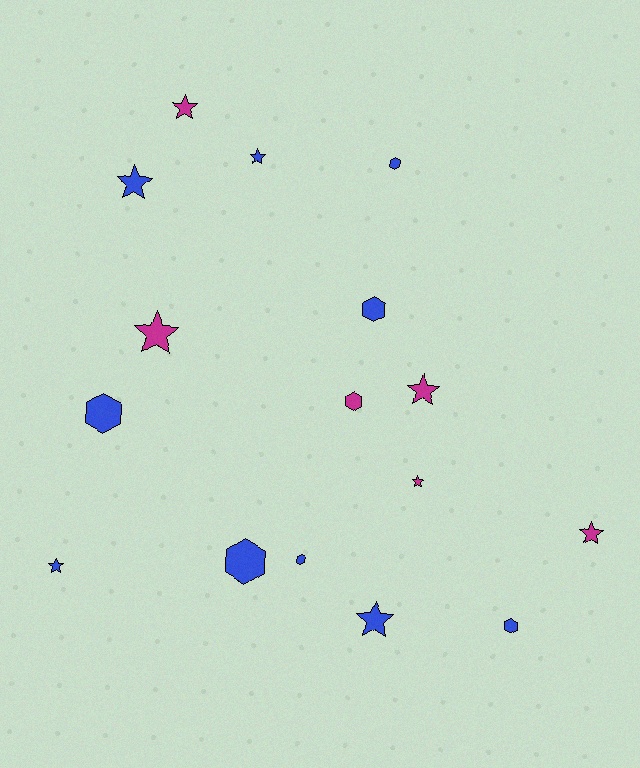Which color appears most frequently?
Blue, with 10 objects.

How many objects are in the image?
There are 16 objects.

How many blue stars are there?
There are 4 blue stars.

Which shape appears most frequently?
Star, with 9 objects.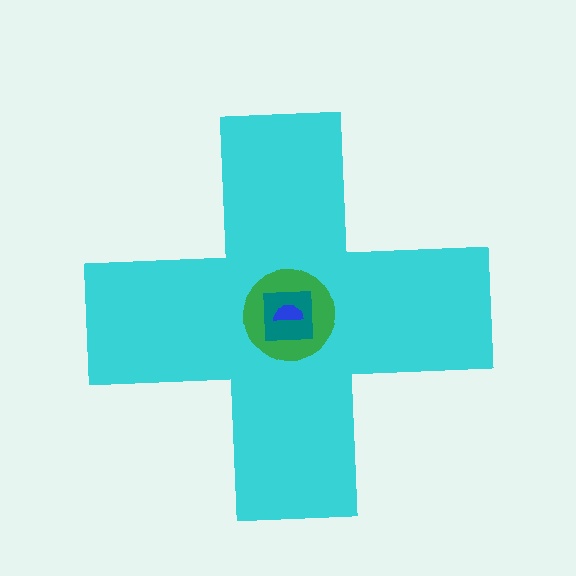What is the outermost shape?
The cyan cross.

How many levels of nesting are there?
4.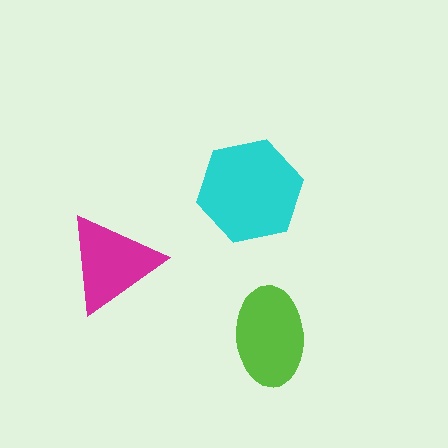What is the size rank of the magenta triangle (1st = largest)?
3rd.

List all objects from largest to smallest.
The cyan hexagon, the lime ellipse, the magenta triangle.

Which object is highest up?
The cyan hexagon is topmost.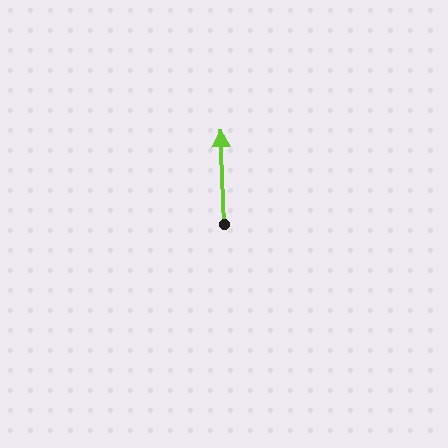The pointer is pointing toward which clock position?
Roughly 12 o'clock.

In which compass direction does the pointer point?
North.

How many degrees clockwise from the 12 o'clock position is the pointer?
Approximately 358 degrees.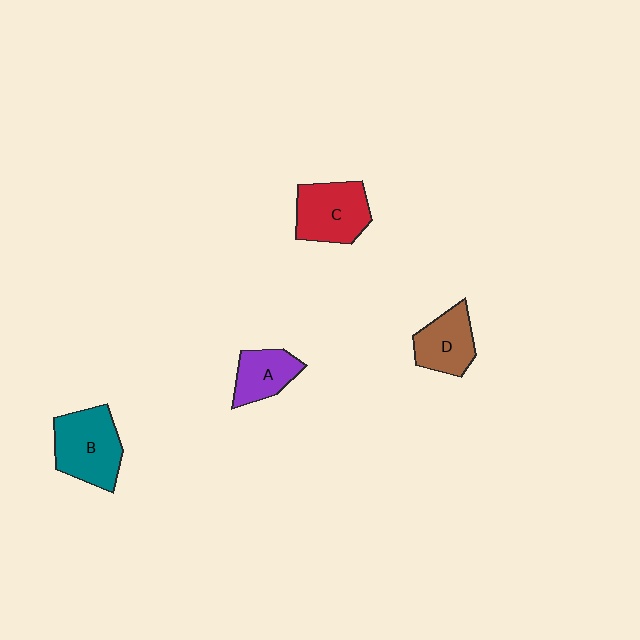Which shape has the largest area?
Shape B (teal).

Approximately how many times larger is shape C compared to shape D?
Approximately 1.3 times.